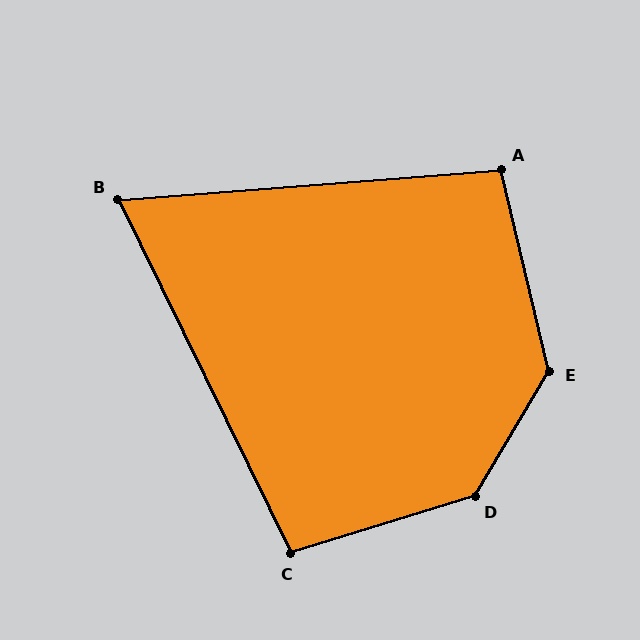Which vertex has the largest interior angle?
D, at approximately 138 degrees.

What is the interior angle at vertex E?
Approximately 136 degrees (obtuse).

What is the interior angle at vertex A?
Approximately 99 degrees (obtuse).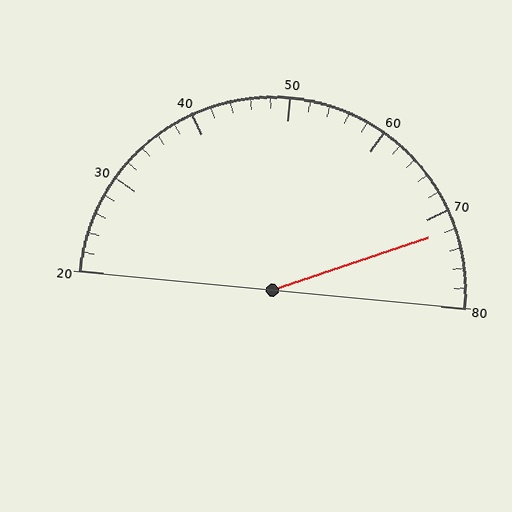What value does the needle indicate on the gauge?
The needle indicates approximately 72.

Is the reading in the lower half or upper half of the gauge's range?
The reading is in the upper half of the range (20 to 80).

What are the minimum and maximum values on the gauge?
The gauge ranges from 20 to 80.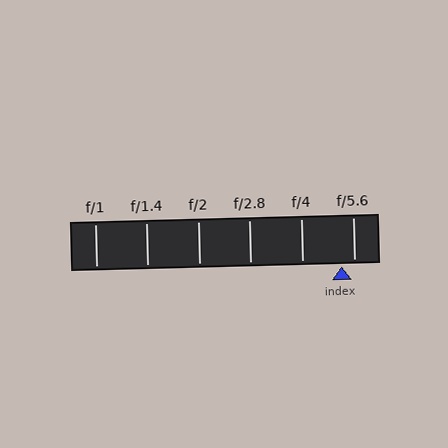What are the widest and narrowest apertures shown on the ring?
The widest aperture shown is f/1 and the narrowest is f/5.6.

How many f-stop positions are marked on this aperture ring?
There are 6 f-stop positions marked.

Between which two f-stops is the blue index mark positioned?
The index mark is between f/4 and f/5.6.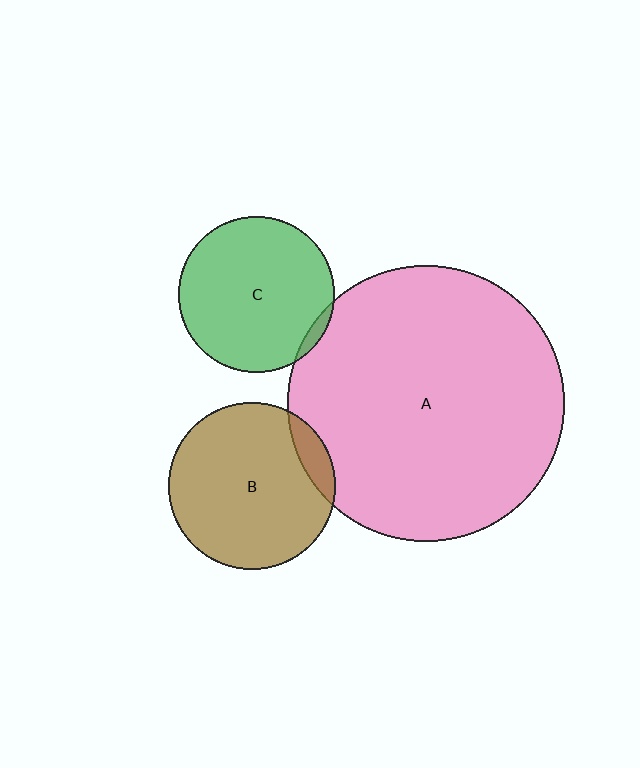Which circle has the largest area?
Circle A (pink).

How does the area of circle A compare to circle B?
Approximately 2.7 times.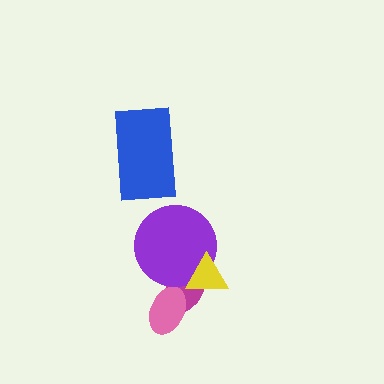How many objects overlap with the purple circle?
2 objects overlap with the purple circle.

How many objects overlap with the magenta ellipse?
3 objects overlap with the magenta ellipse.